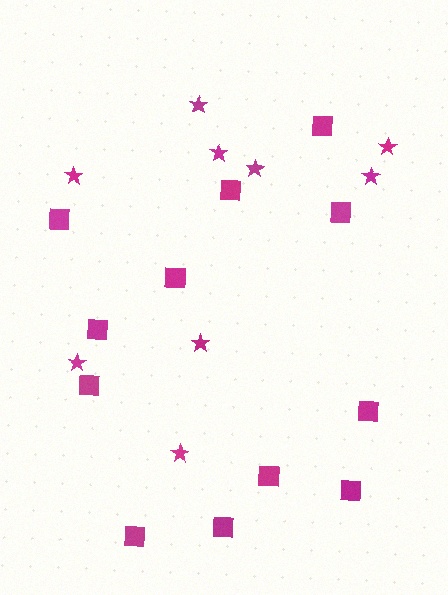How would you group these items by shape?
There are 2 groups: one group of squares (12) and one group of stars (9).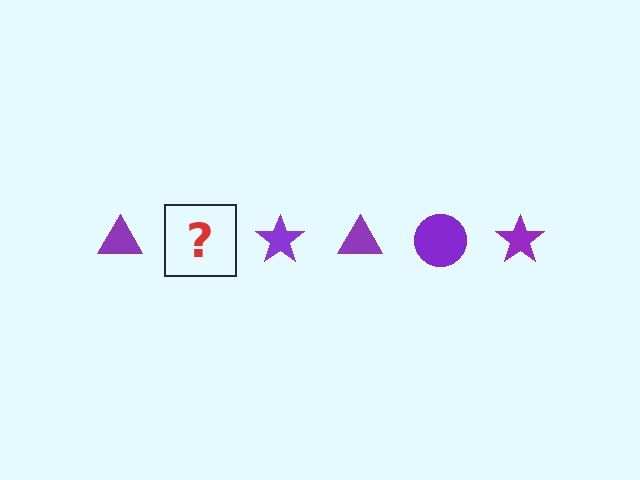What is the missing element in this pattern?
The missing element is a purple circle.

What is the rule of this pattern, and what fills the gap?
The rule is that the pattern cycles through triangle, circle, star shapes in purple. The gap should be filled with a purple circle.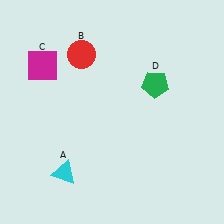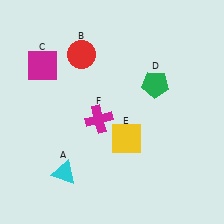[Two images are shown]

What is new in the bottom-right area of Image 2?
A yellow square (E) was added in the bottom-right area of Image 2.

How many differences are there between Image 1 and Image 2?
There are 2 differences between the two images.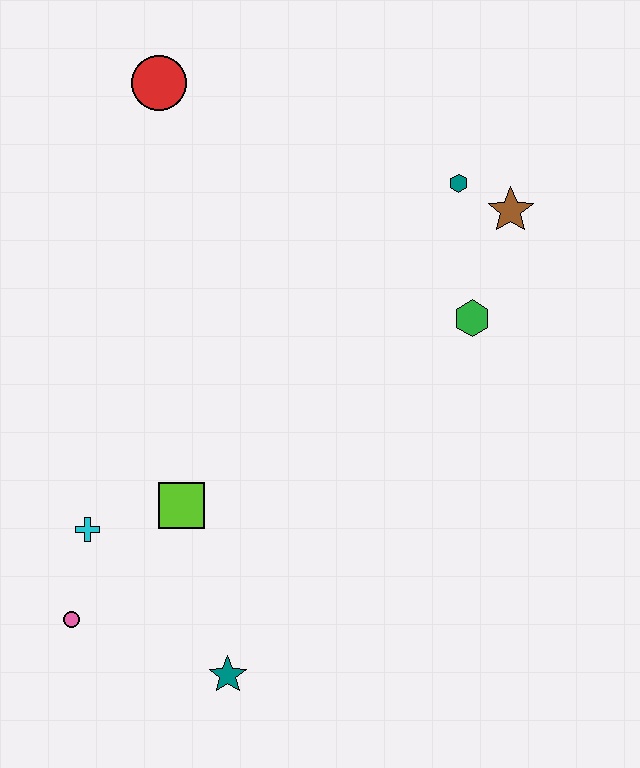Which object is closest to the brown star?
The teal hexagon is closest to the brown star.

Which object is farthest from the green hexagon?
The pink circle is farthest from the green hexagon.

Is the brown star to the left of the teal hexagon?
No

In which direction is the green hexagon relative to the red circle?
The green hexagon is to the right of the red circle.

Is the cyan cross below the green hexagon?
Yes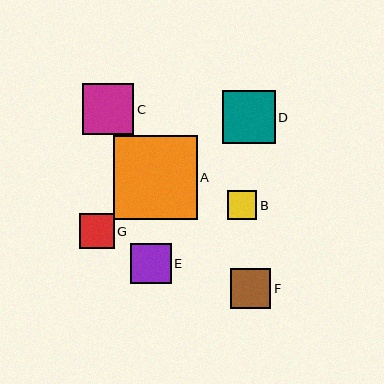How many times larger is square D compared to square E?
Square D is approximately 1.3 times the size of square E.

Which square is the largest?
Square A is the largest with a size of approximately 84 pixels.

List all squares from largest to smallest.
From largest to smallest: A, D, C, E, F, G, B.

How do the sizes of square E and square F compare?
Square E and square F are approximately the same size.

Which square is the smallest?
Square B is the smallest with a size of approximately 29 pixels.